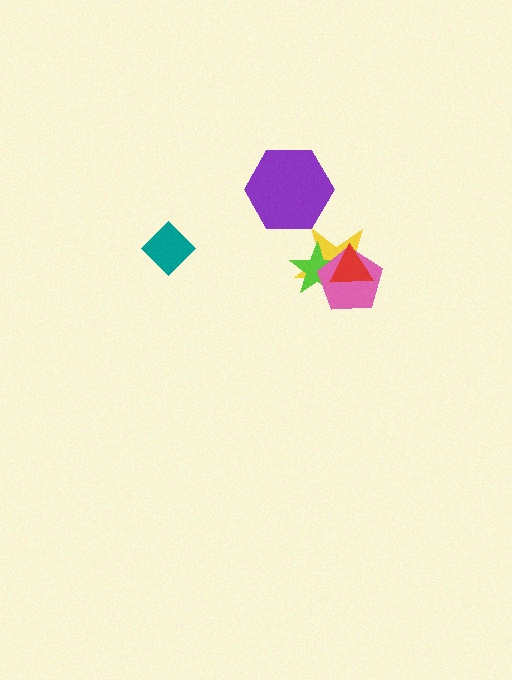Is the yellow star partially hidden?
Yes, it is partially covered by another shape.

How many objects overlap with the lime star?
3 objects overlap with the lime star.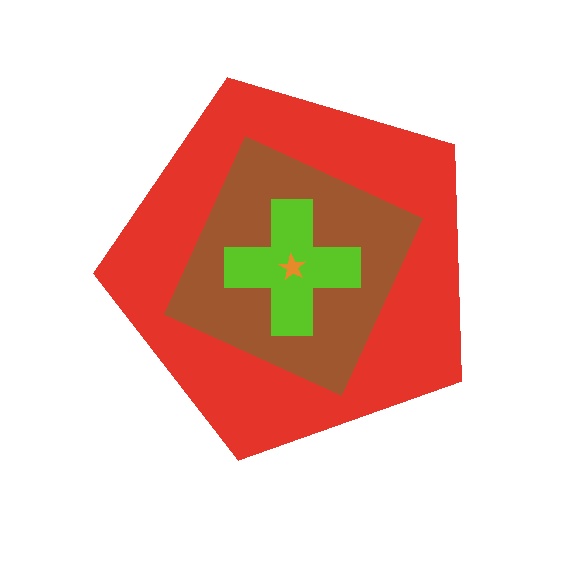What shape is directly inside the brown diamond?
The lime cross.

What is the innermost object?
The orange star.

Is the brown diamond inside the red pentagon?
Yes.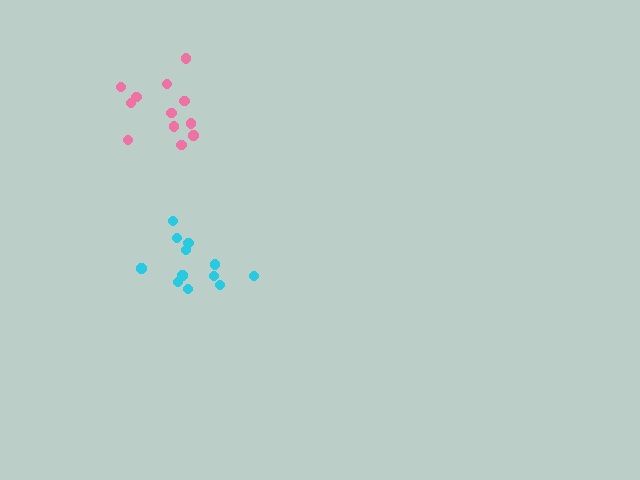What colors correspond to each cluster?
The clusters are colored: pink, cyan.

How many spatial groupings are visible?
There are 2 spatial groupings.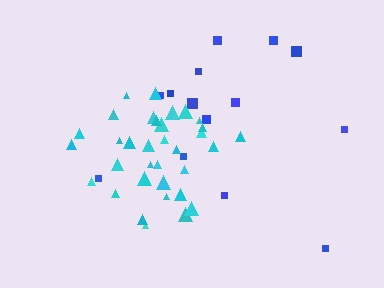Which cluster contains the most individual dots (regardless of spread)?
Cyan (34).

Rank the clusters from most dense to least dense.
cyan, blue.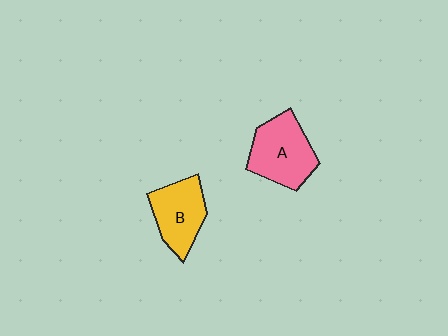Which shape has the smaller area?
Shape B (yellow).